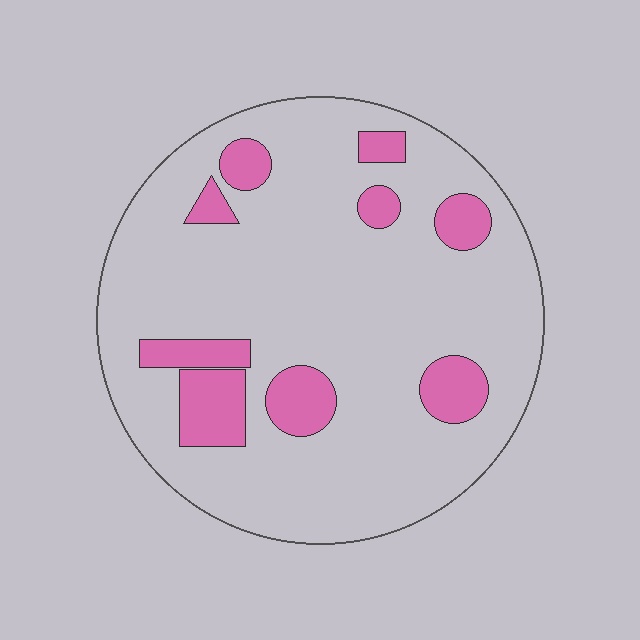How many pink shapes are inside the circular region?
9.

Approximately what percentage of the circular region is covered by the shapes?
Approximately 15%.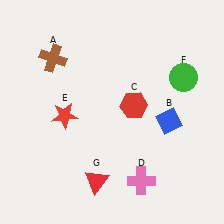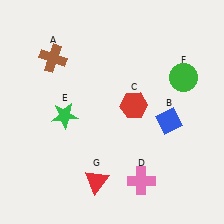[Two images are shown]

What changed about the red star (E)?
In Image 1, E is red. In Image 2, it changed to green.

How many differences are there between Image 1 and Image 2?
There is 1 difference between the two images.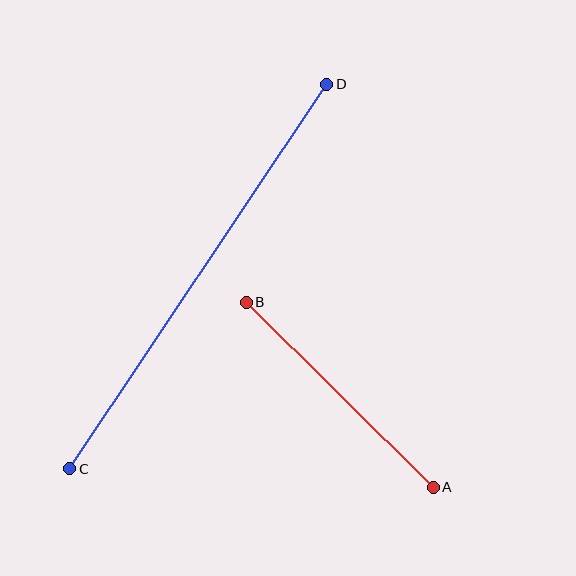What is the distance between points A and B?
The distance is approximately 263 pixels.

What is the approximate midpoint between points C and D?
The midpoint is at approximately (198, 276) pixels.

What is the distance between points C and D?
The distance is approximately 462 pixels.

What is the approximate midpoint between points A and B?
The midpoint is at approximately (340, 395) pixels.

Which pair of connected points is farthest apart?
Points C and D are farthest apart.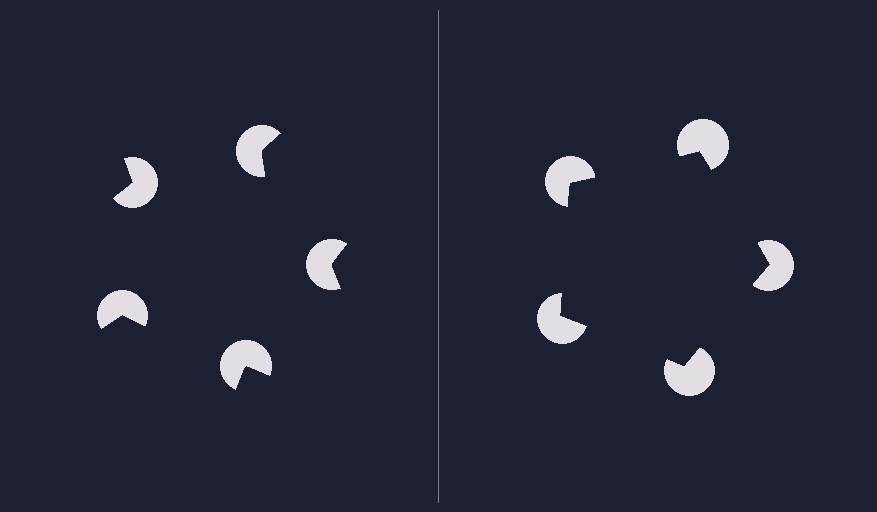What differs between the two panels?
The pac-man discs are positioned identically on both sides; only the wedge orientations differ. On the right they align to a pentagon; on the left they are misaligned.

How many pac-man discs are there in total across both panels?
10 — 5 on each side.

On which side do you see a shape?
An illusory pentagon appears on the right side. On the left side the wedge cuts are rotated, so no coherent shape forms.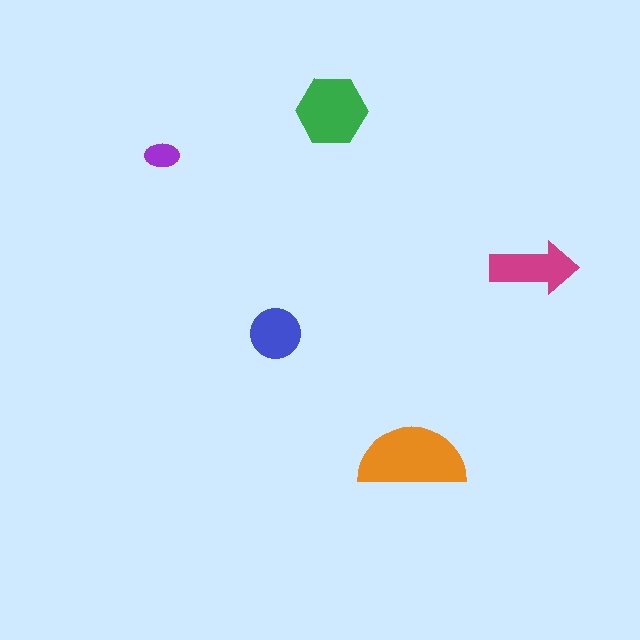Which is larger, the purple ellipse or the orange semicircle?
The orange semicircle.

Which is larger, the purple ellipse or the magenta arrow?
The magenta arrow.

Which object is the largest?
The orange semicircle.